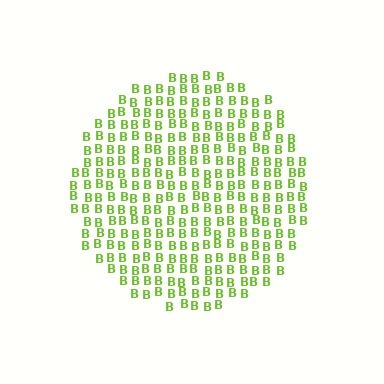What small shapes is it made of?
It is made of small letter B's.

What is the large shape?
The large shape is a circle.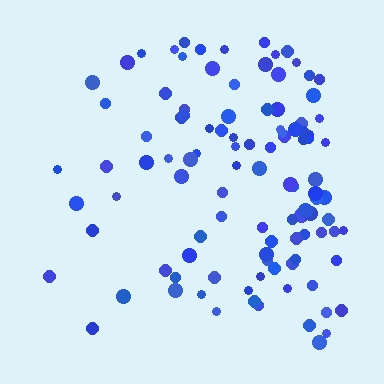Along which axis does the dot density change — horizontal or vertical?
Horizontal.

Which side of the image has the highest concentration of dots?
The right.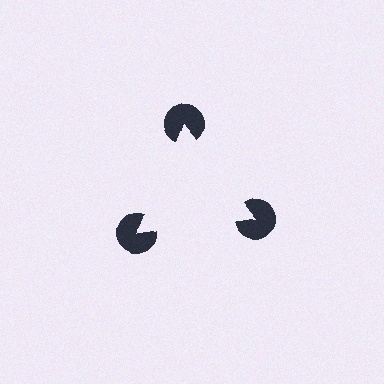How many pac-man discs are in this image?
There are 3 — one at each vertex of the illusory triangle.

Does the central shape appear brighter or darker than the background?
It typically appears slightly brighter than the background, even though no actual brightness change is drawn.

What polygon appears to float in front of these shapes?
An illusory triangle — its edges are inferred from the aligned wedge cuts in the pac-man discs, not physically drawn.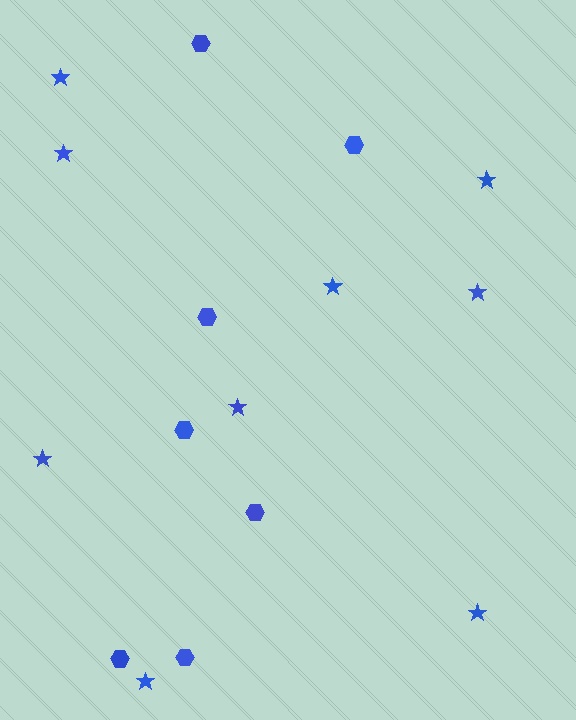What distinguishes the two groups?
There are 2 groups: one group of stars (9) and one group of hexagons (7).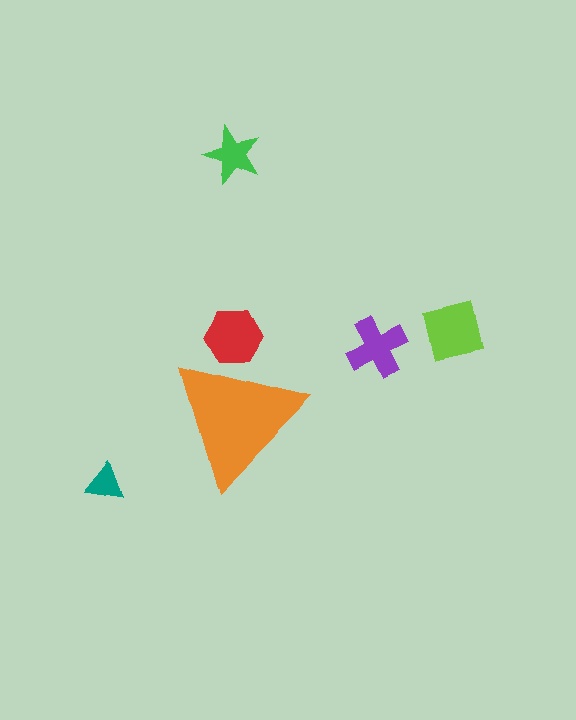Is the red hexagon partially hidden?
Yes, the red hexagon is partially hidden behind the orange triangle.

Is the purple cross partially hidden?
No, the purple cross is fully visible.